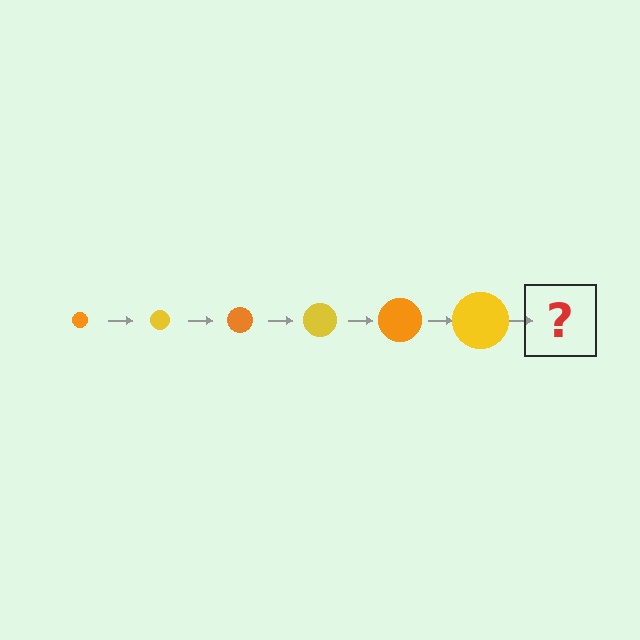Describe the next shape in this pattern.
It should be an orange circle, larger than the previous one.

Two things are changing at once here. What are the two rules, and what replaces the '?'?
The two rules are that the circle grows larger each step and the color cycles through orange and yellow. The '?' should be an orange circle, larger than the previous one.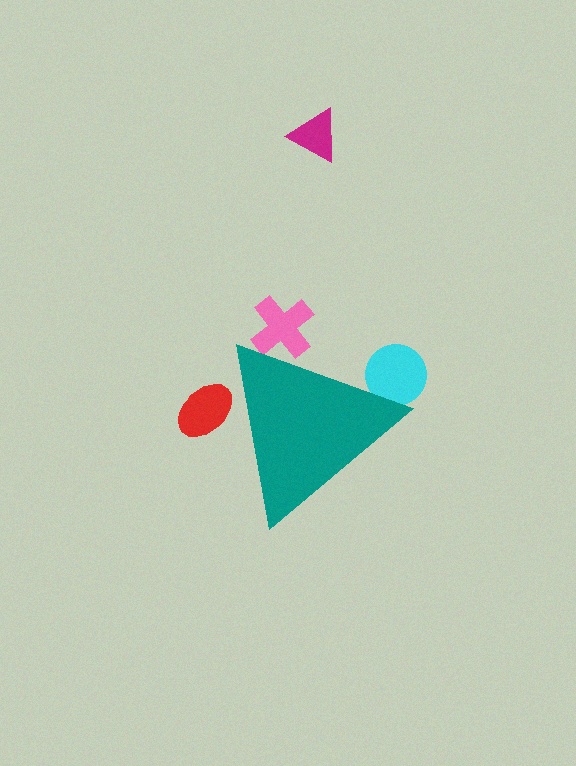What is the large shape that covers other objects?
A teal triangle.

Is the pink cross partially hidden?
Yes, the pink cross is partially hidden behind the teal triangle.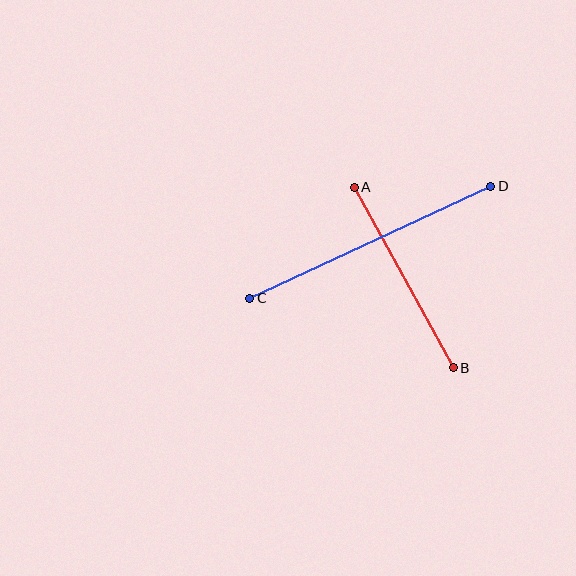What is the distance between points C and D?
The distance is approximately 266 pixels.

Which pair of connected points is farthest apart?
Points C and D are farthest apart.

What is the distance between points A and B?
The distance is approximately 206 pixels.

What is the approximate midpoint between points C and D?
The midpoint is at approximately (370, 242) pixels.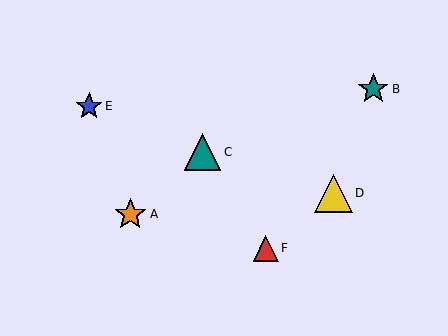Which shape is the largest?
The yellow triangle (labeled D) is the largest.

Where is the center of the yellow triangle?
The center of the yellow triangle is at (333, 193).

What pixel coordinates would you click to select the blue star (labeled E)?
Click at (89, 106) to select the blue star E.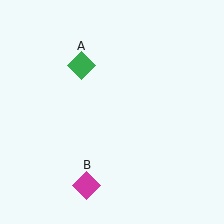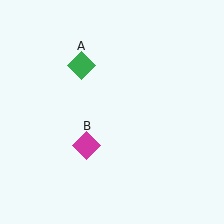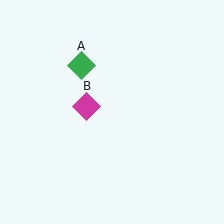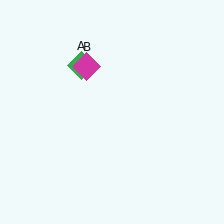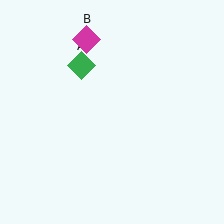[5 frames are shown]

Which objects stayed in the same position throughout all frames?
Green diamond (object A) remained stationary.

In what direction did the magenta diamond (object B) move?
The magenta diamond (object B) moved up.